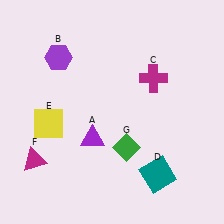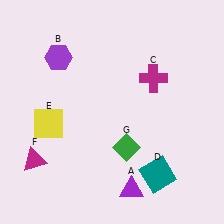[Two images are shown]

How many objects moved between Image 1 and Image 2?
1 object moved between the two images.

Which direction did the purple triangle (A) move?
The purple triangle (A) moved down.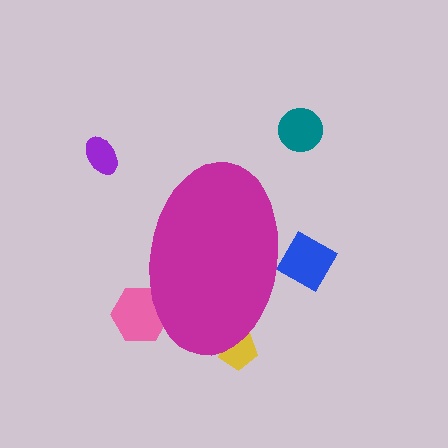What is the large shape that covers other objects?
A magenta ellipse.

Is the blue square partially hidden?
Yes, the blue square is partially hidden behind the magenta ellipse.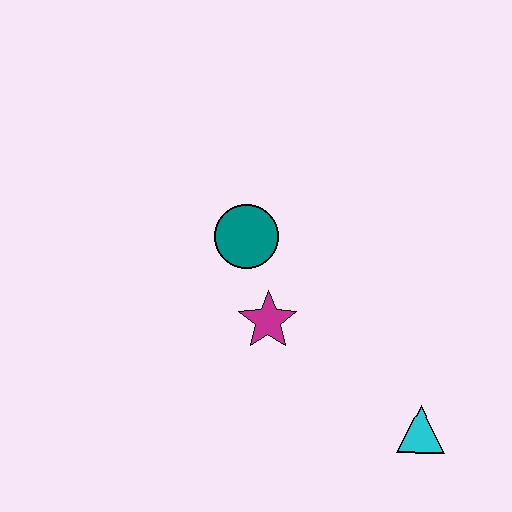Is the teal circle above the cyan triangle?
Yes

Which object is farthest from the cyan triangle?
The teal circle is farthest from the cyan triangle.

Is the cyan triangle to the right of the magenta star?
Yes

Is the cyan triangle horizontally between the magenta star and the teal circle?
No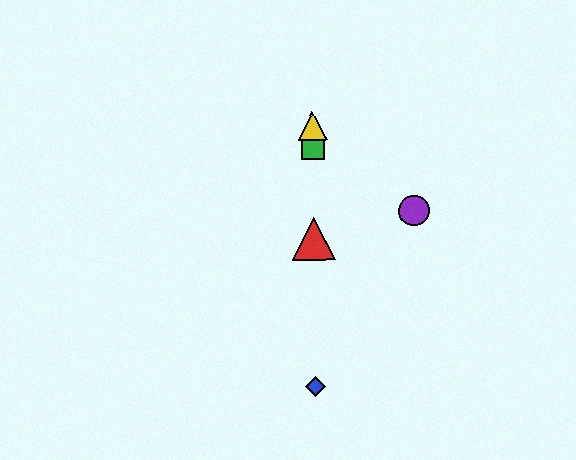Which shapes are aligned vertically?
The red triangle, the blue diamond, the green square, the yellow triangle are aligned vertically.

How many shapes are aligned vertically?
4 shapes (the red triangle, the blue diamond, the green square, the yellow triangle) are aligned vertically.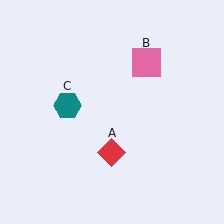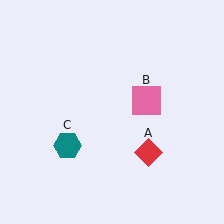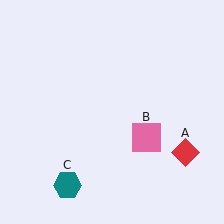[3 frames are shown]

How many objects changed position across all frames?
3 objects changed position: red diamond (object A), pink square (object B), teal hexagon (object C).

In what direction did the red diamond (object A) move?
The red diamond (object A) moved right.